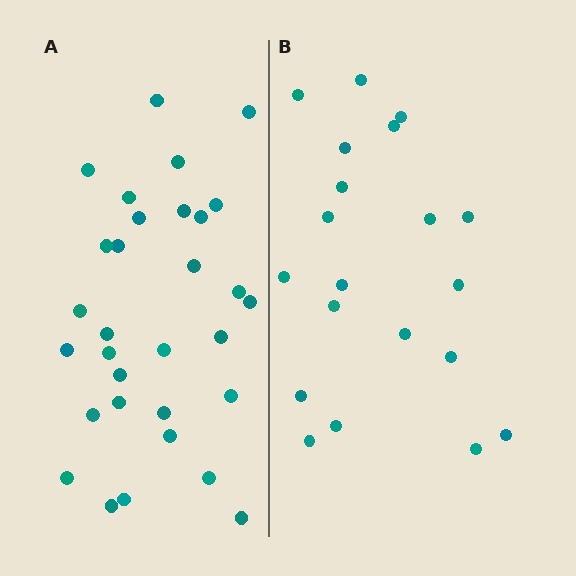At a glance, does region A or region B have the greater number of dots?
Region A (the left region) has more dots.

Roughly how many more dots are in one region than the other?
Region A has roughly 12 or so more dots than region B.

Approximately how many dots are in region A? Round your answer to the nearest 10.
About 30 dots. (The exact count is 31, which rounds to 30.)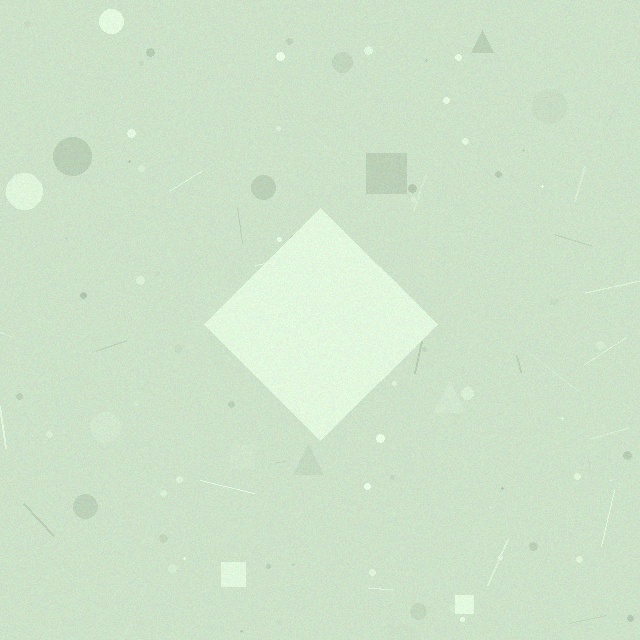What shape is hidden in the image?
A diamond is hidden in the image.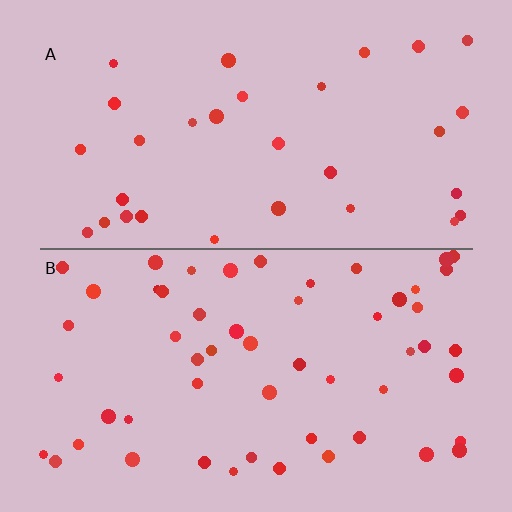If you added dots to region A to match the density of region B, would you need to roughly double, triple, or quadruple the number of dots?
Approximately double.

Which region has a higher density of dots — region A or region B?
B (the bottom).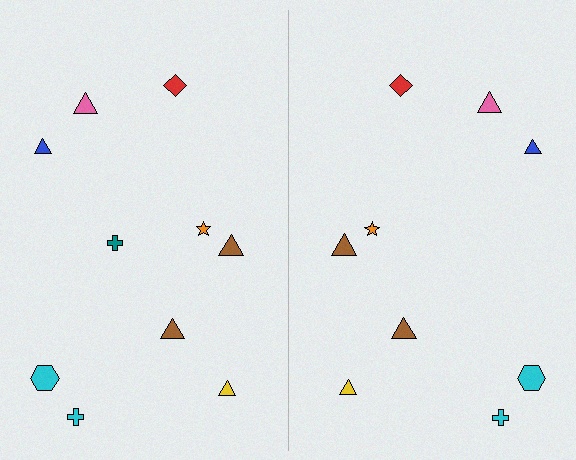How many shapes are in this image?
There are 19 shapes in this image.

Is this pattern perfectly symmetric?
No, the pattern is not perfectly symmetric. A teal cross is missing from the right side.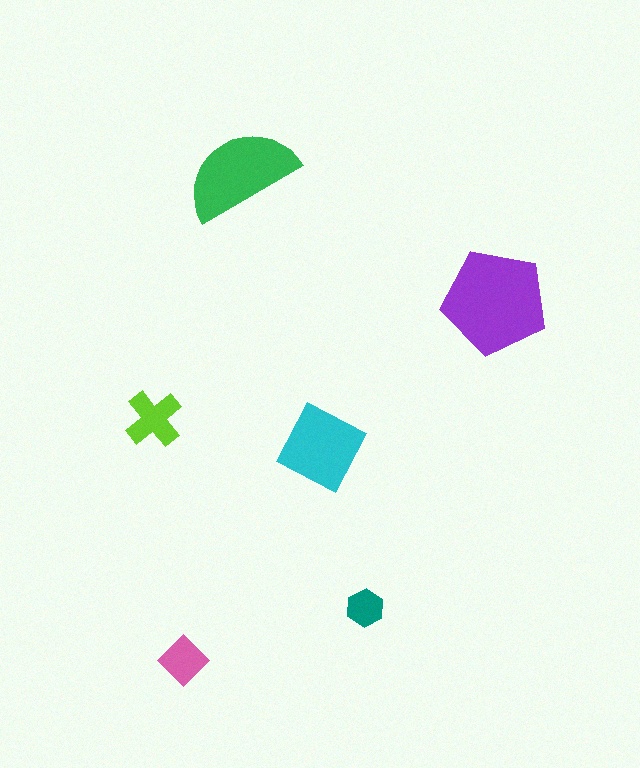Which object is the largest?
The purple pentagon.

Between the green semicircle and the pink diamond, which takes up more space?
The green semicircle.